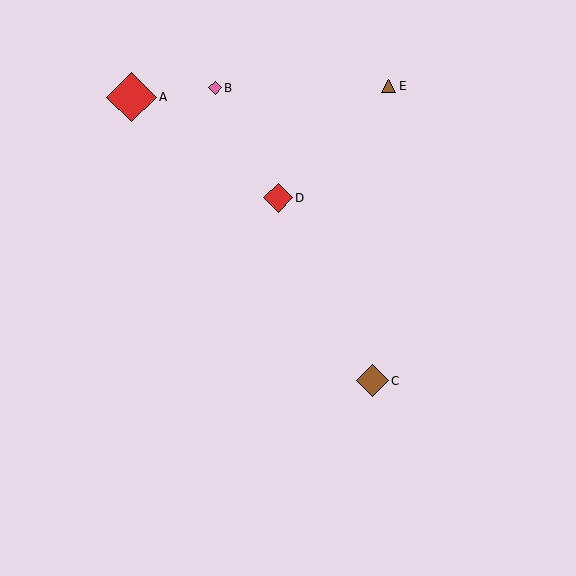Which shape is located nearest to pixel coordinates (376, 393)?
The brown diamond (labeled C) at (372, 381) is nearest to that location.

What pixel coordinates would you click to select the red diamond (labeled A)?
Click at (131, 97) to select the red diamond A.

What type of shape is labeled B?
Shape B is a pink diamond.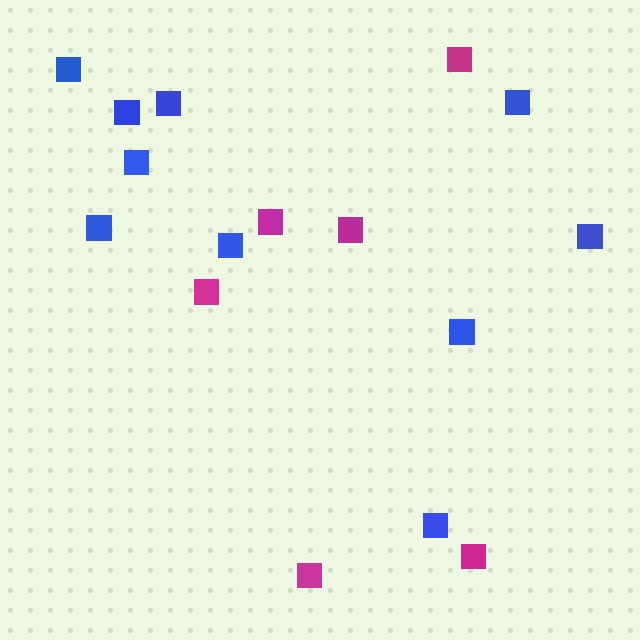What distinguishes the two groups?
There are 2 groups: one group of blue squares (10) and one group of magenta squares (6).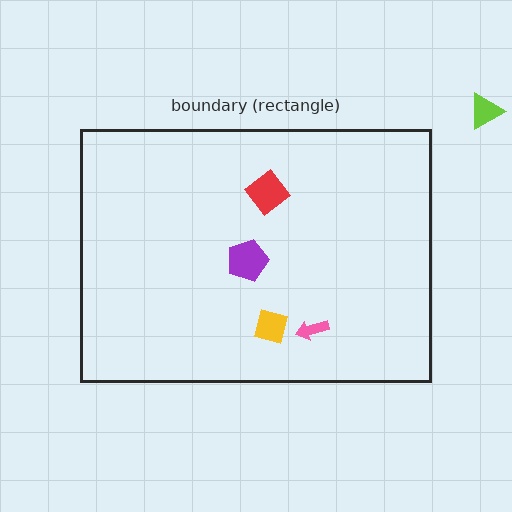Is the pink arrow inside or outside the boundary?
Inside.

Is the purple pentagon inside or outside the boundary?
Inside.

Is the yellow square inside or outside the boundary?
Inside.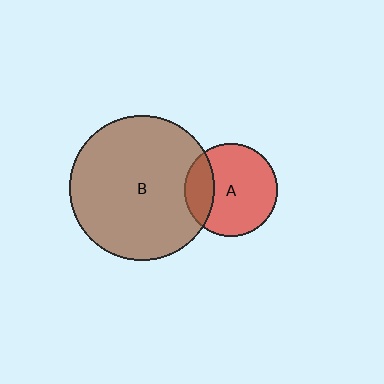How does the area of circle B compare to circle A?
Approximately 2.4 times.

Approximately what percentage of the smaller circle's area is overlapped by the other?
Approximately 25%.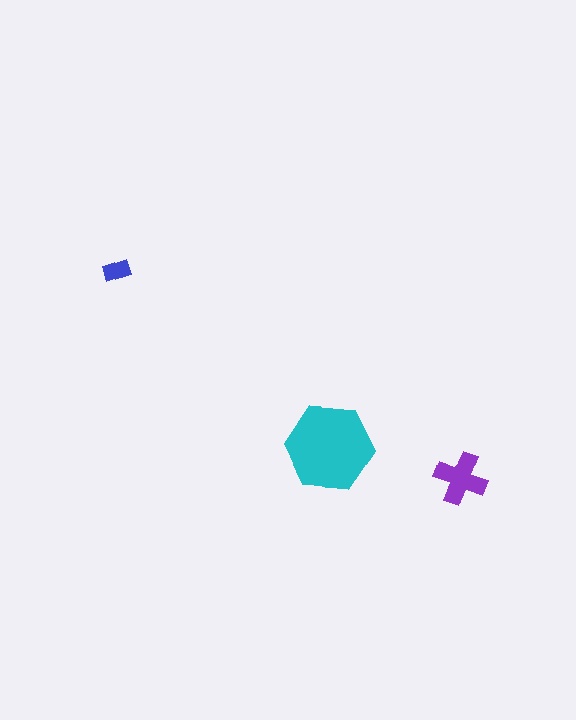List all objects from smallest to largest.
The blue rectangle, the purple cross, the cyan hexagon.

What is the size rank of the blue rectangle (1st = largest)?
3rd.